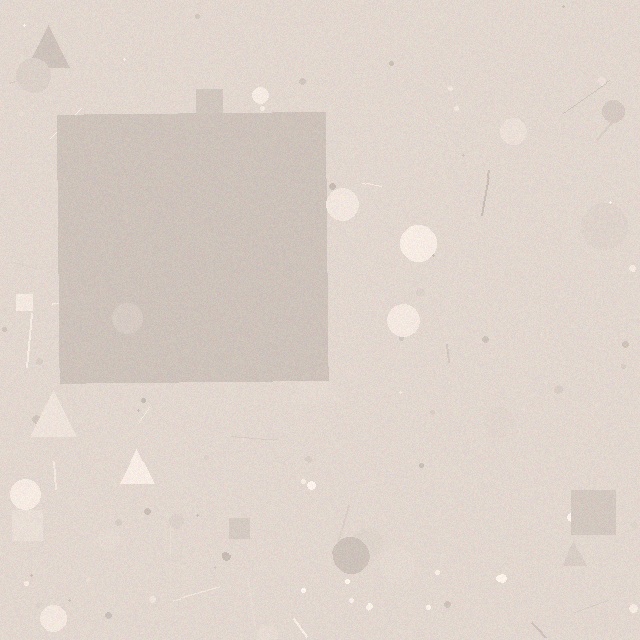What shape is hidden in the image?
A square is hidden in the image.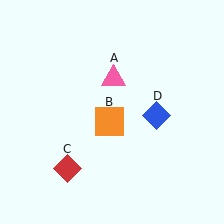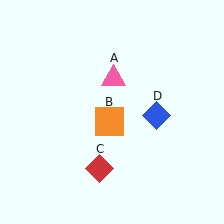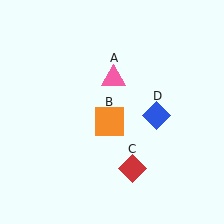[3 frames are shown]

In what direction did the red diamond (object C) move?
The red diamond (object C) moved right.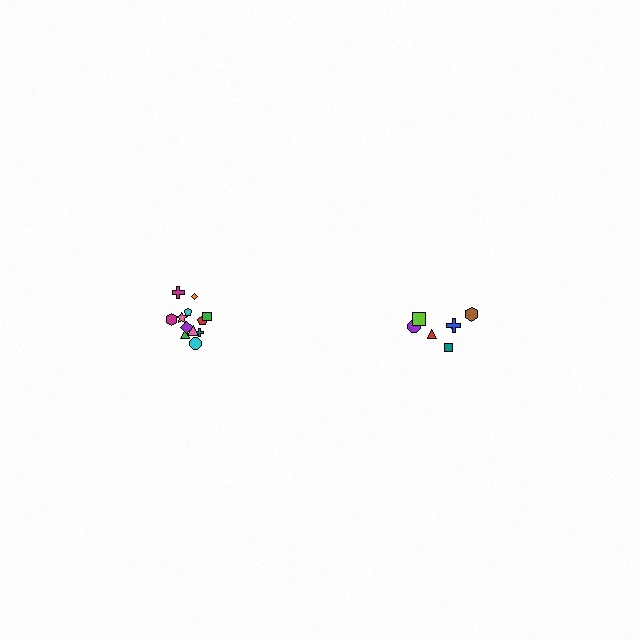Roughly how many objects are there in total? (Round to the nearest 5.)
Roughly 20 objects in total.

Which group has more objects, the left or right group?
The left group.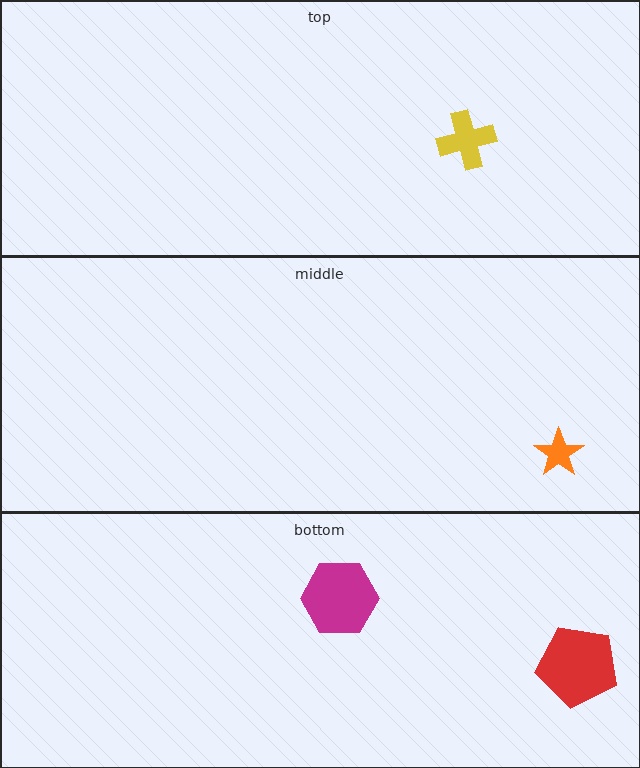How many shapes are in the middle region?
1.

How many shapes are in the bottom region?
2.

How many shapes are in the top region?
1.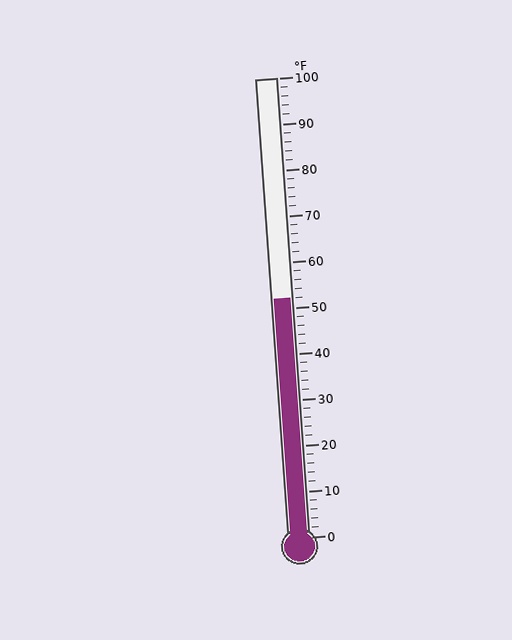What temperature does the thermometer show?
The thermometer shows approximately 52°F.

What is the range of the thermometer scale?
The thermometer scale ranges from 0°F to 100°F.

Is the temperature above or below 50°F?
The temperature is above 50°F.